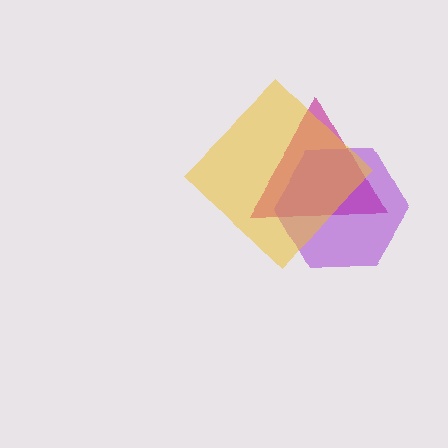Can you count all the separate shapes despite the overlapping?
Yes, there are 3 separate shapes.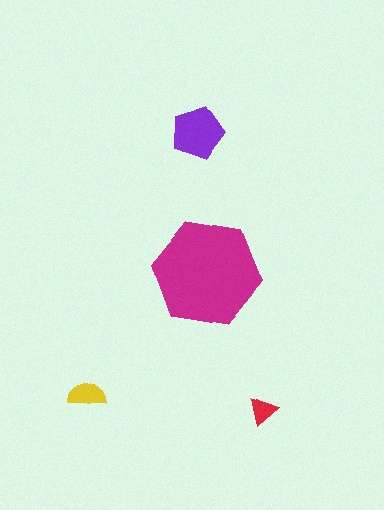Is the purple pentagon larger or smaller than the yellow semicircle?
Larger.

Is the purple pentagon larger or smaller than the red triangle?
Larger.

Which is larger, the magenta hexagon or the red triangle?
The magenta hexagon.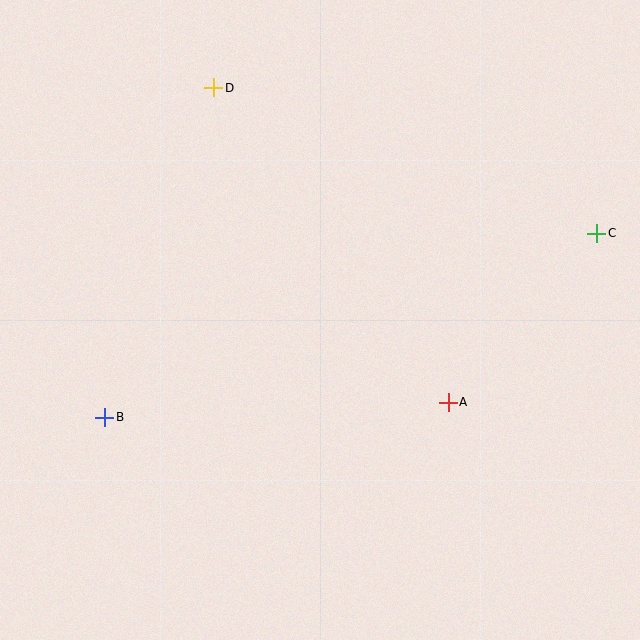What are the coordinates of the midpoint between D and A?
The midpoint between D and A is at (331, 245).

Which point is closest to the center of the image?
Point A at (448, 402) is closest to the center.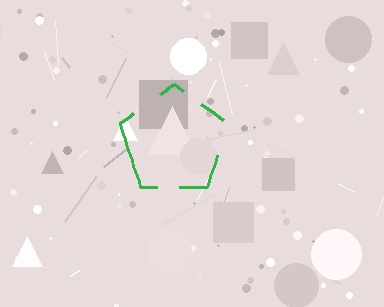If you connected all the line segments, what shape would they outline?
They would outline a pentagon.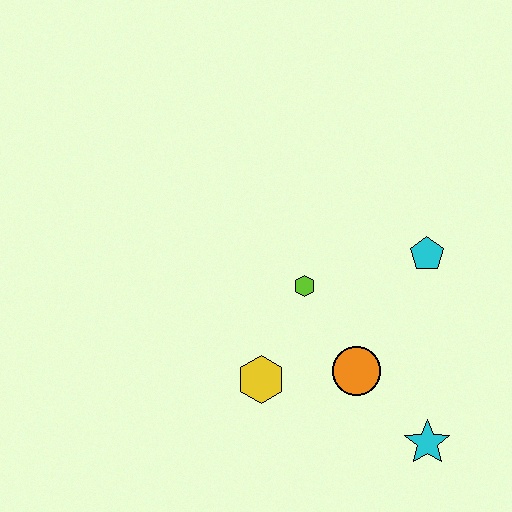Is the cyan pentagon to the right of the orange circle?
Yes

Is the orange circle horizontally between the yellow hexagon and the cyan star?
Yes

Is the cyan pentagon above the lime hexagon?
Yes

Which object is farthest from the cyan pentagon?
The yellow hexagon is farthest from the cyan pentagon.